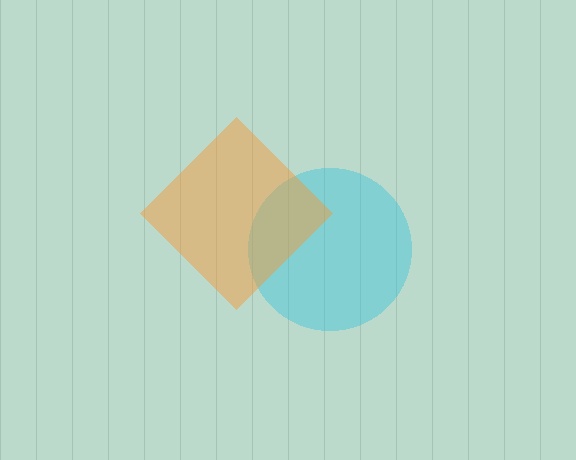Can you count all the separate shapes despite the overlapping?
Yes, there are 2 separate shapes.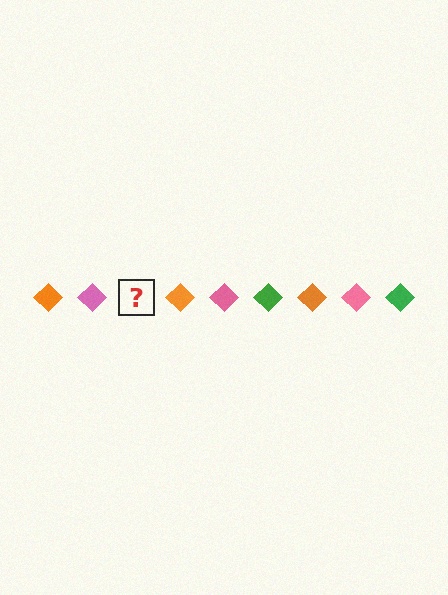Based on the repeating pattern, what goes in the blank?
The blank should be a green diamond.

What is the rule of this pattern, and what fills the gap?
The rule is that the pattern cycles through orange, pink, green diamonds. The gap should be filled with a green diamond.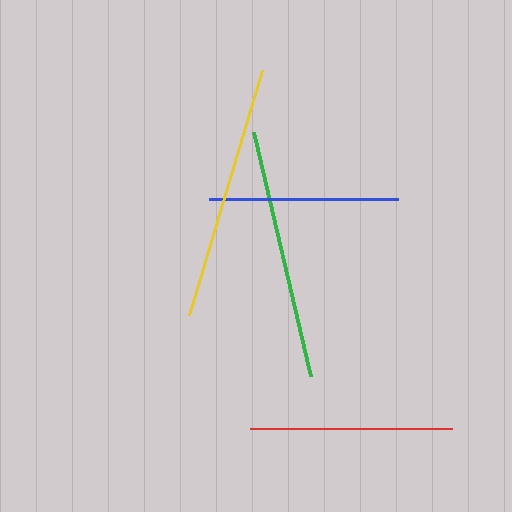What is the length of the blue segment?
The blue segment is approximately 189 pixels long.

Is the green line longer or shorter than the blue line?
The green line is longer than the blue line.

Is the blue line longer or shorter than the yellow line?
The yellow line is longer than the blue line.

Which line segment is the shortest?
The blue line is the shortest at approximately 189 pixels.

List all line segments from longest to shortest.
From longest to shortest: yellow, green, red, blue.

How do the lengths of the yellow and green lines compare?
The yellow and green lines are approximately the same length.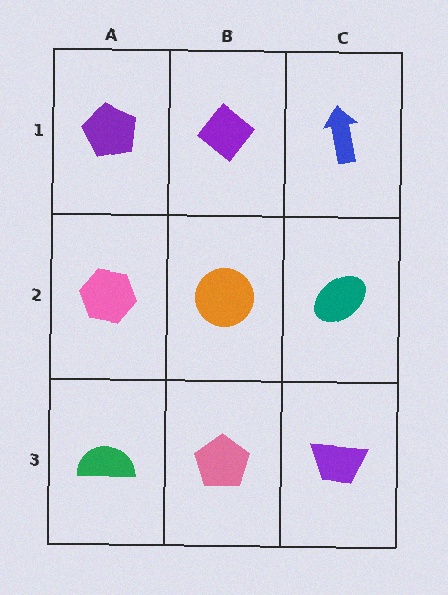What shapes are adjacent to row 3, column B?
An orange circle (row 2, column B), a green semicircle (row 3, column A), a purple trapezoid (row 3, column C).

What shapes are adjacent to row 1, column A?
A pink hexagon (row 2, column A), a purple diamond (row 1, column B).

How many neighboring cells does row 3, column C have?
2.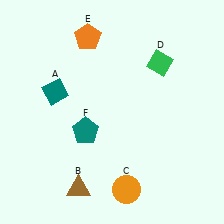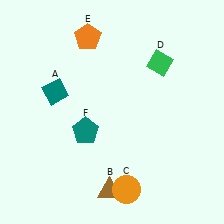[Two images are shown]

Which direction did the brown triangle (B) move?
The brown triangle (B) moved right.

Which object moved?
The brown triangle (B) moved right.